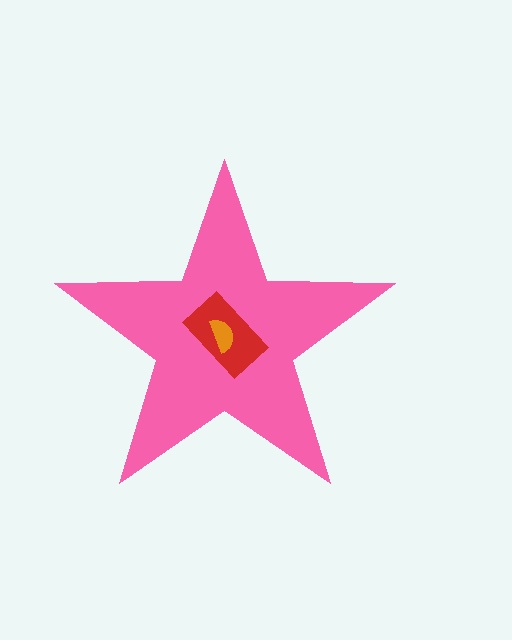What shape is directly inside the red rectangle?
The orange semicircle.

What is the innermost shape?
The orange semicircle.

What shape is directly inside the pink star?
The red rectangle.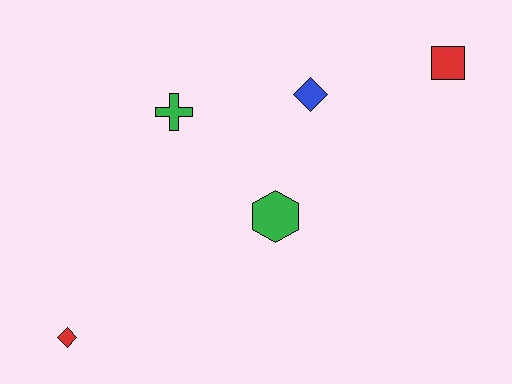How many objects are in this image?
There are 5 objects.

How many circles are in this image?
There are no circles.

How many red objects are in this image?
There are 2 red objects.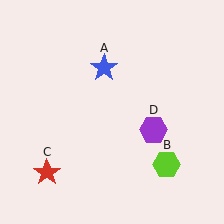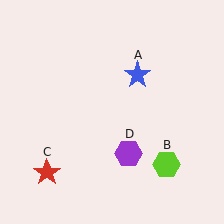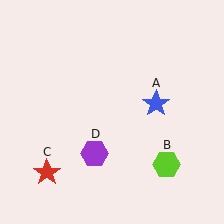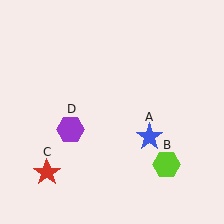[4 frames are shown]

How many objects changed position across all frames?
2 objects changed position: blue star (object A), purple hexagon (object D).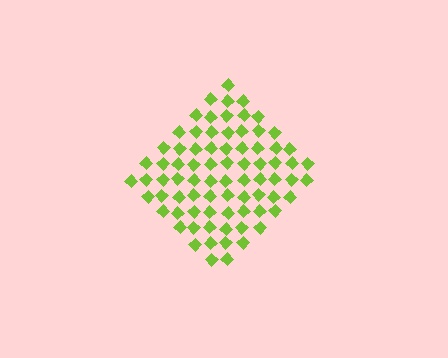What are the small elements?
The small elements are diamonds.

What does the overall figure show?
The overall figure shows a diamond.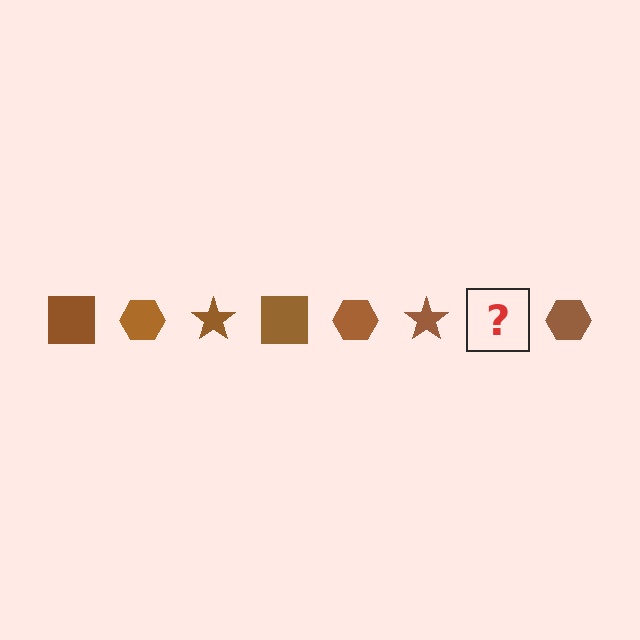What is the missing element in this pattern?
The missing element is a brown square.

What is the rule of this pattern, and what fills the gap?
The rule is that the pattern cycles through square, hexagon, star shapes in brown. The gap should be filled with a brown square.